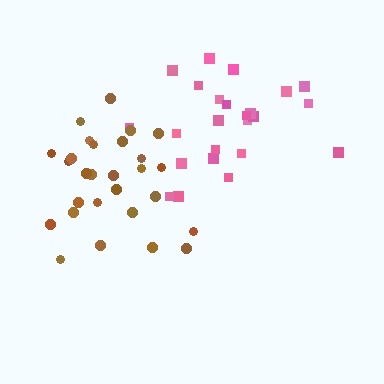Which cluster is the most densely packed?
Brown.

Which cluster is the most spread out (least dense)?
Pink.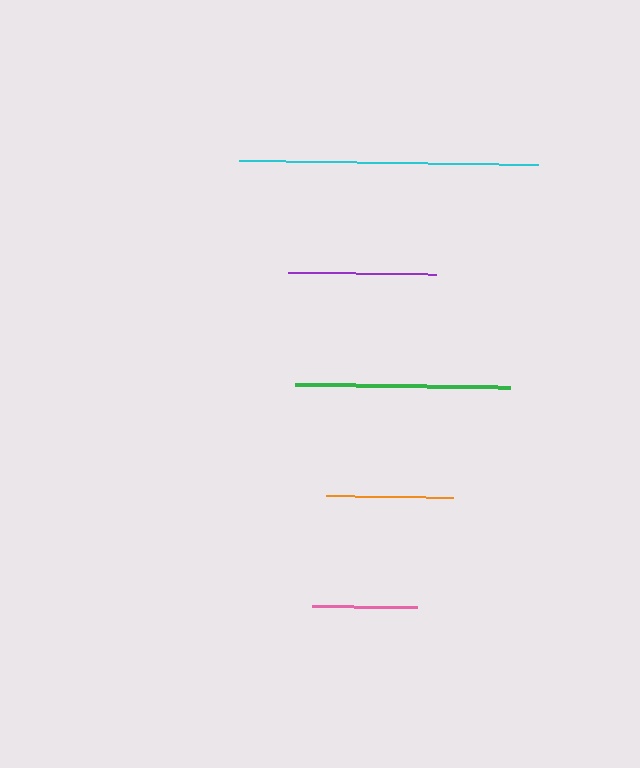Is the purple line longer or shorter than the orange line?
The purple line is longer than the orange line.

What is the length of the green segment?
The green segment is approximately 215 pixels long.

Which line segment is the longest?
The cyan line is the longest at approximately 299 pixels.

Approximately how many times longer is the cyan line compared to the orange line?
The cyan line is approximately 2.3 times the length of the orange line.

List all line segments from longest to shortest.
From longest to shortest: cyan, green, purple, orange, pink.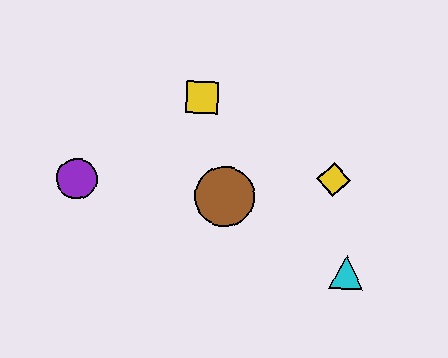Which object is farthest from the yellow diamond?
The purple circle is farthest from the yellow diamond.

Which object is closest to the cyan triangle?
The yellow diamond is closest to the cyan triangle.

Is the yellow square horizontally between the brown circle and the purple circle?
Yes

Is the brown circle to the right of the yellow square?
Yes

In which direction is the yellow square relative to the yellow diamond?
The yellow square is to the left of the yellow diamond.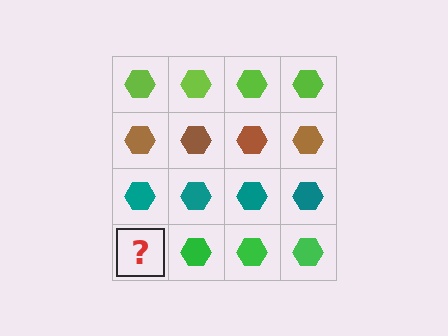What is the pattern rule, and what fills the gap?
The rule is that each row has a consistent color. The gap should be filled with a green hexagon.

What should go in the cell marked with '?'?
The missing cell should contain a green hexagon.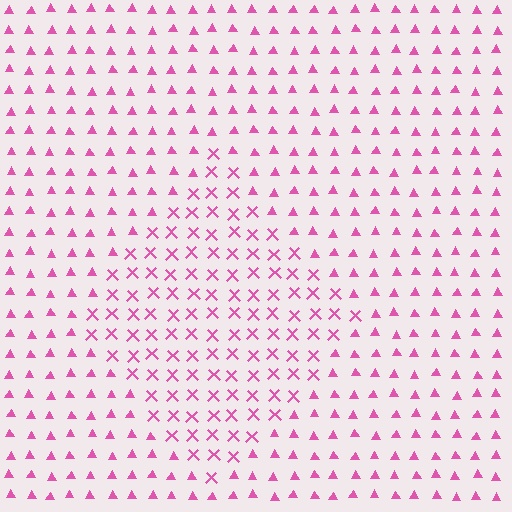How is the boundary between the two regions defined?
The boundary is defined by a change in element shape: X marks inside vs. triangles outside. All elements share the same color and spacing.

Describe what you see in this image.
The image is filled with small pink elements arranged in a uniform grid. A diamond-shaped region contains X marks, while the surrounding area contains triangles. The boundary is defined purely by the change in element shape.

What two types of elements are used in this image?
The image uses X marks inside the diamond region and triangles outside it.